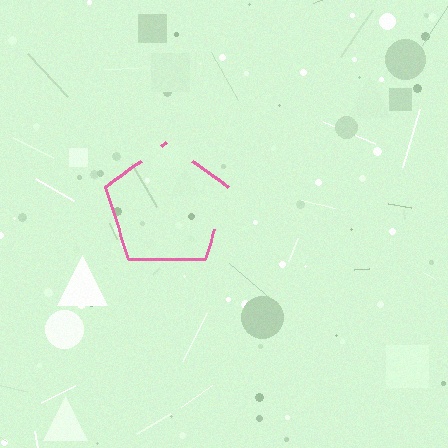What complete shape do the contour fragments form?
The contour fragments form a pentagon.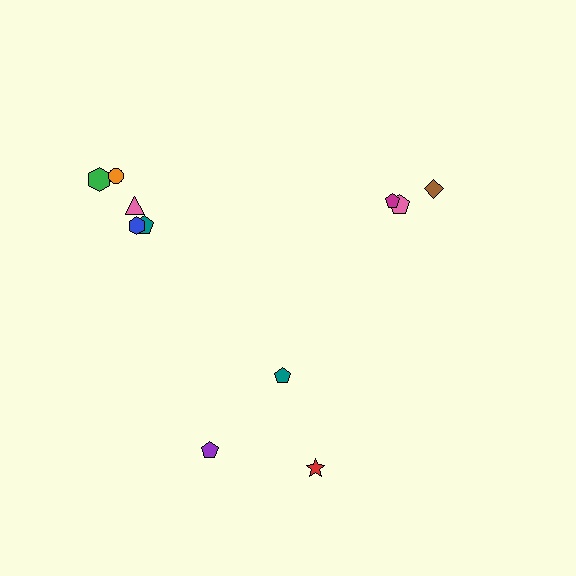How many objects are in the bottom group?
There are 3 objects.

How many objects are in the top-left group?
There are 5 objects.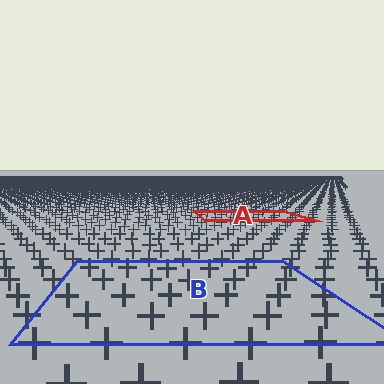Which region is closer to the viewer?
Region B is closer. The texture elements there are larger and more spread out.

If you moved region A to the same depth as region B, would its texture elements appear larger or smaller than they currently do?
They would appear larger. At a closer depth, the same texture elements are projected at a bigger on-screen size.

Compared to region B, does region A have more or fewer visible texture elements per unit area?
Region A has more texture elements per unit area — they are packed more densely because it is farther away.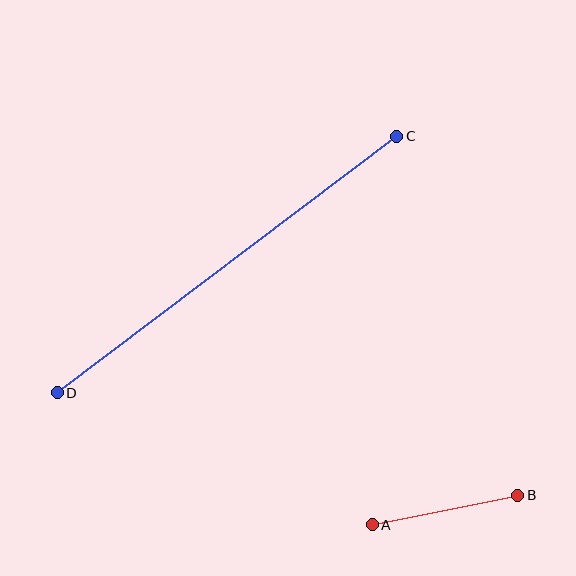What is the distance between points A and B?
The distance is approximately 149 pixels.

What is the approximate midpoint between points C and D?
The midpoint is at approximately (227, 265) pixels.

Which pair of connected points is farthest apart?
Points C and D are farthest apart.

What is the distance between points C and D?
The distance is approximately 425 pixels.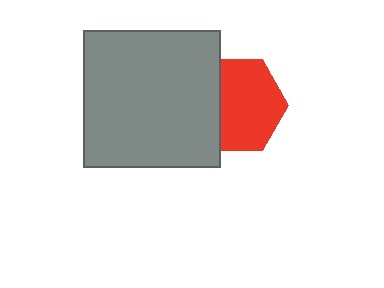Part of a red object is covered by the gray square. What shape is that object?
It is a hexagon.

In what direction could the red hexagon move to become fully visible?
The red hexagon could move right. That would shift it out from behind the gray square entirely.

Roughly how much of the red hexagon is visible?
Most of it is visible (roughly 69%).